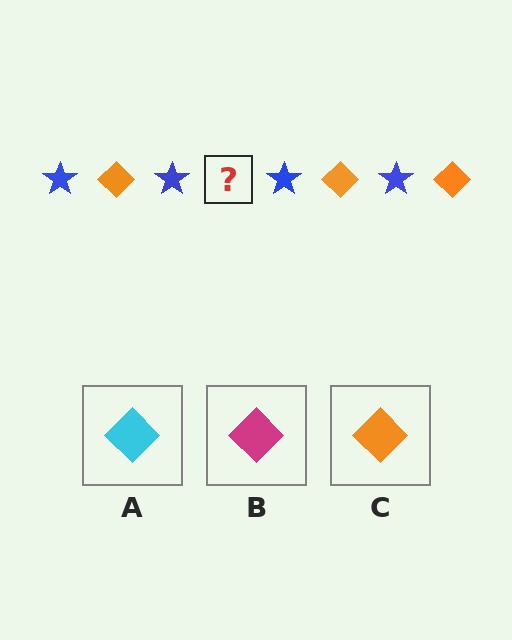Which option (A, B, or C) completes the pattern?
C.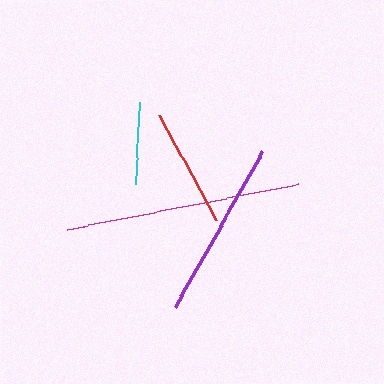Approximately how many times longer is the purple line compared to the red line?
The purple line is approximately 1.5 times the length of the red line.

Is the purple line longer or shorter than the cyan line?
The purple line is longer than the cyan line.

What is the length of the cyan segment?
The cyan segment is approximately 82 pixels long.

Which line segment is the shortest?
The cyan line is the shortest at approximately 82 pixels.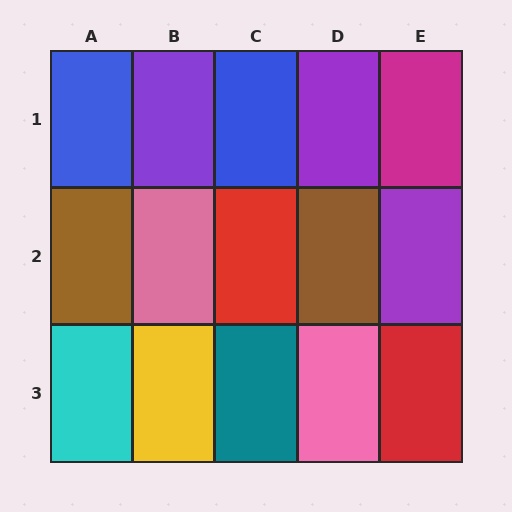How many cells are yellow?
1 cell is yellow.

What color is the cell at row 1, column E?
Magenta.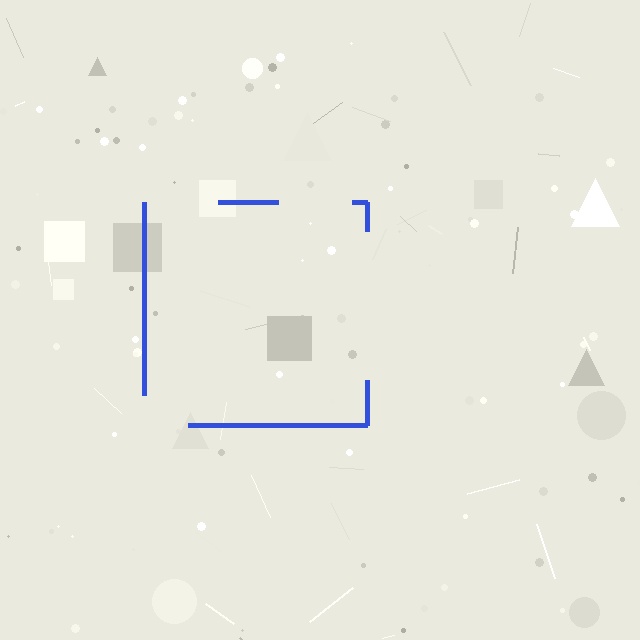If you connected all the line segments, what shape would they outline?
They would outline a square.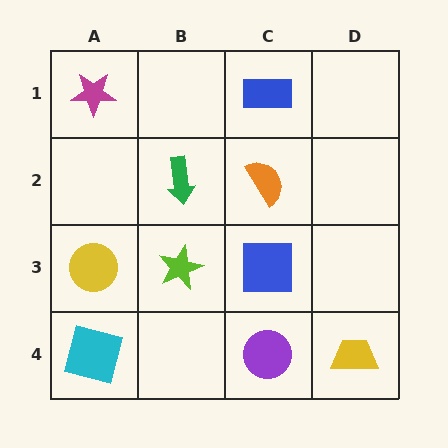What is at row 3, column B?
A lime star.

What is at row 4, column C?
A purple circle.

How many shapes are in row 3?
3 shapes.